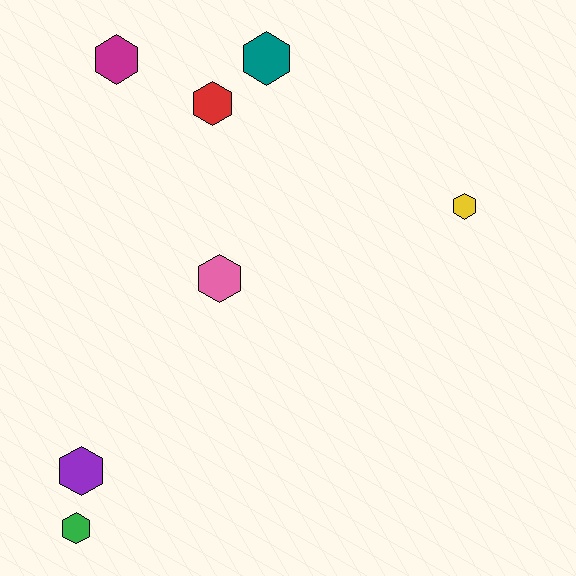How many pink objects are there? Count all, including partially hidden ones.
There is 1 pink object.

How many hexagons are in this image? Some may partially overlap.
There are 7 hexagons.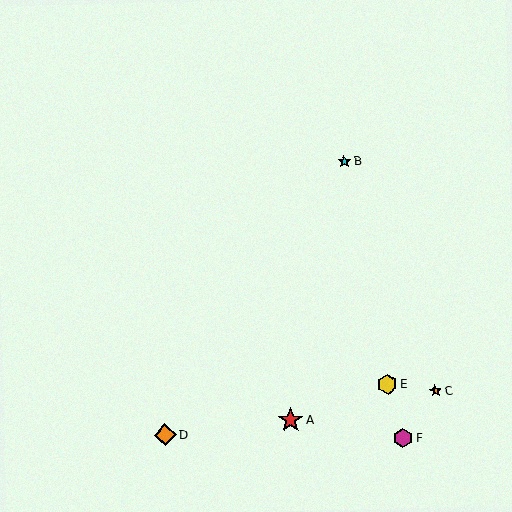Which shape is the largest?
The red star (labeled A) is the largest.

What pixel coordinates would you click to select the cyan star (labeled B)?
Click at (344, 161) to select the cyan star B.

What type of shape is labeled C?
Shape C is an orange star.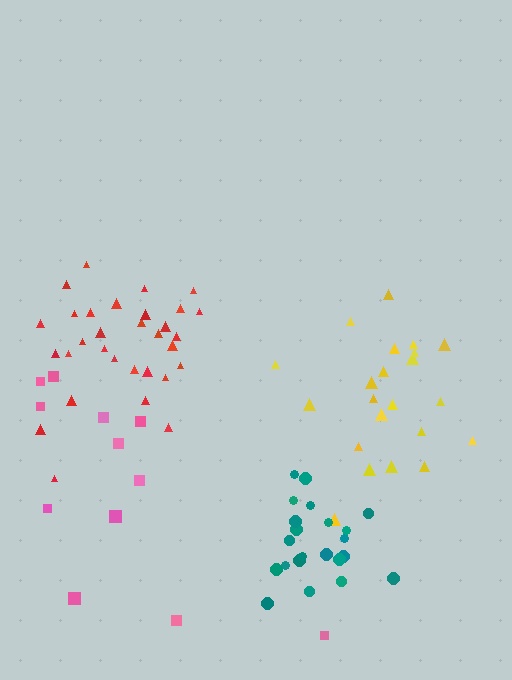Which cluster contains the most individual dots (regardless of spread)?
Red (31).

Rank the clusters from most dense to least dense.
teal, red, yellow, pink.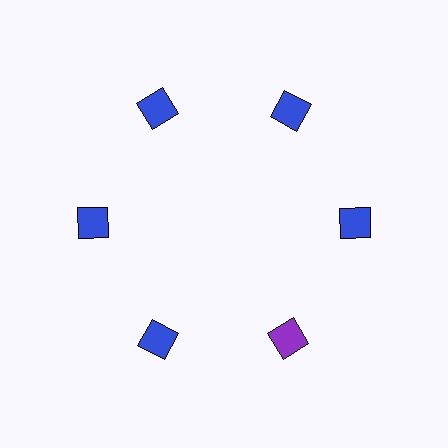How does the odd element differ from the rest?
It has a different color: purple instead of blue.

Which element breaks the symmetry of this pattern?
The purple diamond at roughly the 5 o'clock position breaks the symmetry. All other shapes are blue diamonds.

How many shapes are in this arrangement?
There are 6 shapes arranged in a ring pattern.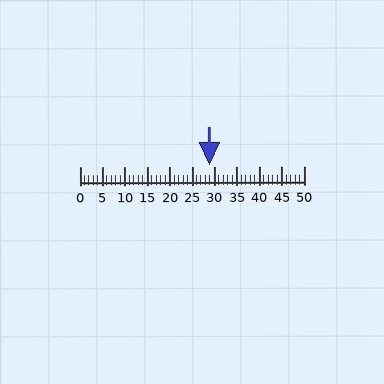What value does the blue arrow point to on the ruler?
The blue arrow points to approximately 29.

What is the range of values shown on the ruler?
The ruler shows values from 0 to 50.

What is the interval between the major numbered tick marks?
The major tick marks are spaced 5 units apart.